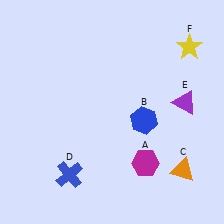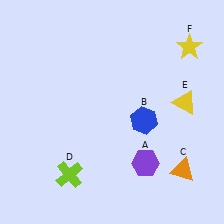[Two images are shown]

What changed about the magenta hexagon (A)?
In Image 1, A is magenta. In Image 2, it changed to purple.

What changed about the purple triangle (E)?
In Image 1, E is purple. In Image 2, it changed to yellow.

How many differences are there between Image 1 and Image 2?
There are 3 differences between the two images.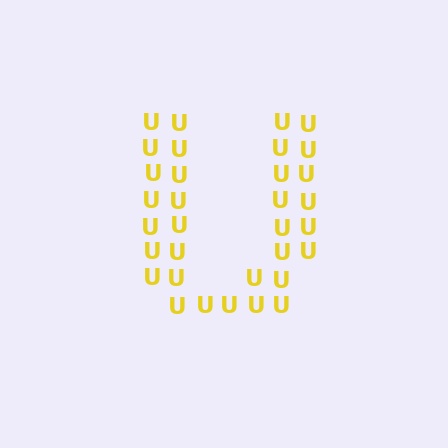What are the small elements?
The small elements are letter U's.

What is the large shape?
The large shape is the letter U.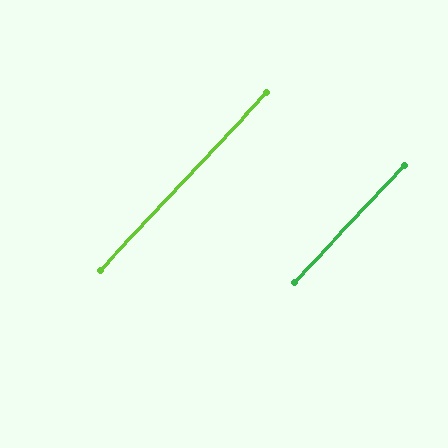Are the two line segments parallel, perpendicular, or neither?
Parallel — their directions differ by only 0.0°.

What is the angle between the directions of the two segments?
Approximately 0 degrees.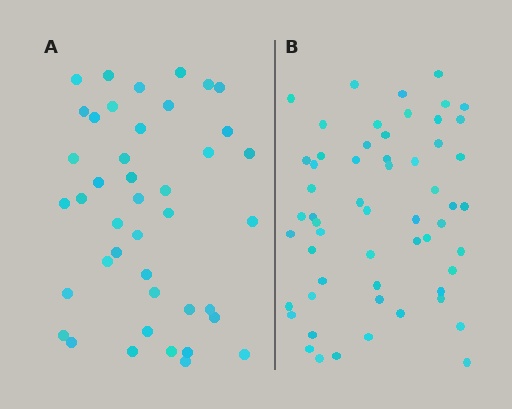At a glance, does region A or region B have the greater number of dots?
Region B (the right region) has more dots.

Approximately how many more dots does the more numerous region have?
Region B has approximately 15 more dots than region A.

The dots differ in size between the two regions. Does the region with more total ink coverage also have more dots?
No. Region A has more total ink coverage because its dots are larger, but region B actually contains more individual dots. Total area can be misleading — the number of items is what matters here.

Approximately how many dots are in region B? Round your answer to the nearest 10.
About 60 dots. (The exact count is 57, which rounds to 60.)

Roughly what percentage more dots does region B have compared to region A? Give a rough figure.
About 35% more.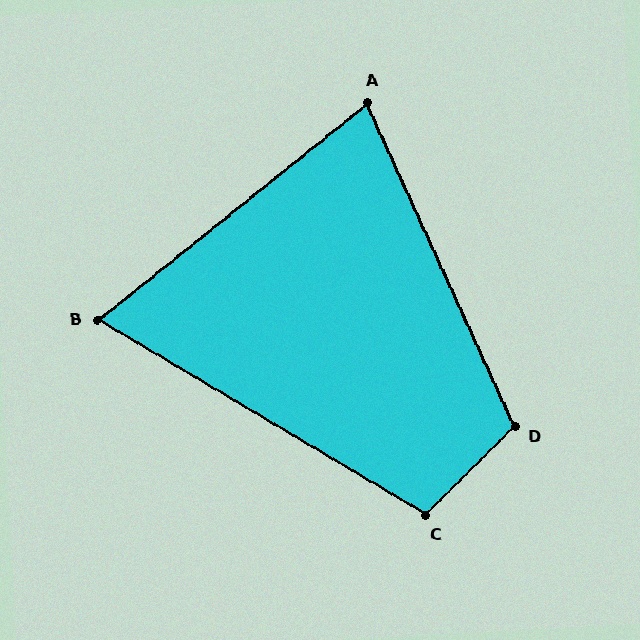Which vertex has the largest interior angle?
D, at approximately 110 degrees.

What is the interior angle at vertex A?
Approximately 76 degrees (acute).